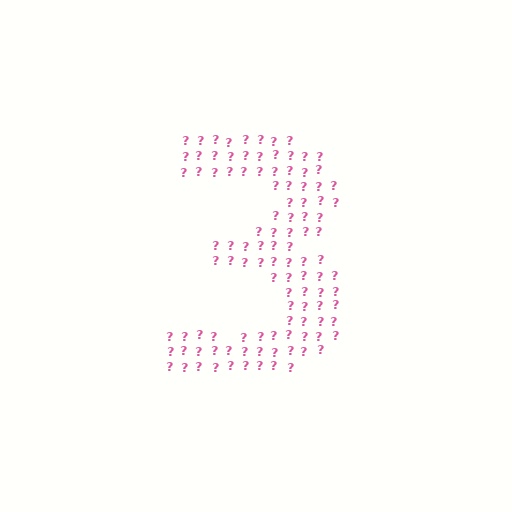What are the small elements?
The small elements are question marks.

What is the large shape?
The large shape is the digit 3.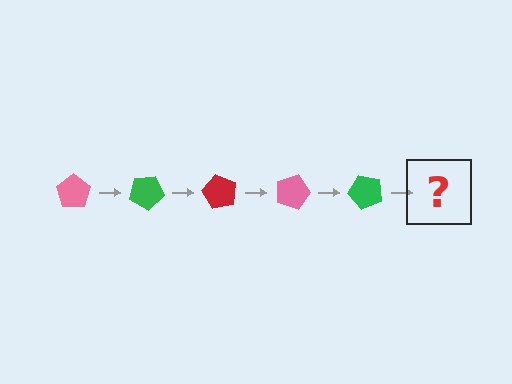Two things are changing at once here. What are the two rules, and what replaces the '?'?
The two rules are that it rotates 30 degrees each step and the color cycles through pink, green, and red. The '?' should be a red pentagon, rotated 150 degrees from the start.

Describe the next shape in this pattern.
It should be a red pentagon, rotated 150 degrees from the start.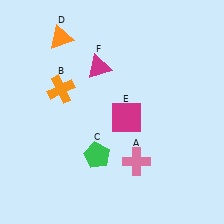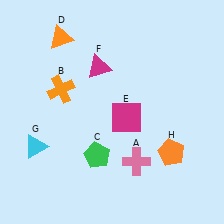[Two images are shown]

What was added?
A cyan triangle (G), an orange pentagon (H) were added in Image 2.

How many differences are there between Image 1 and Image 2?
There are 2 differences between the two images.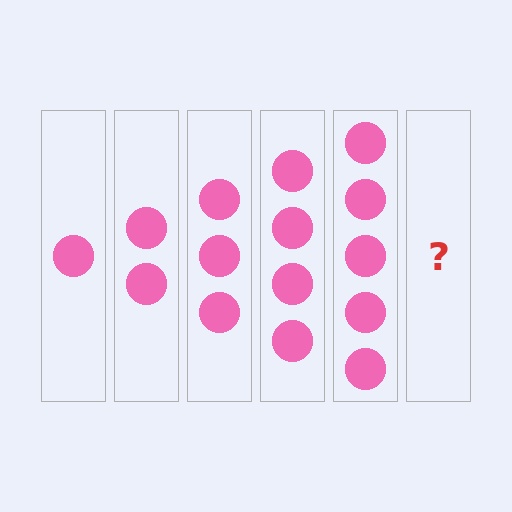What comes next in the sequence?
The next element should be 6 circles.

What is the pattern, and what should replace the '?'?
The pattern is that each step adds one more circle. The '?' should be 6 circles.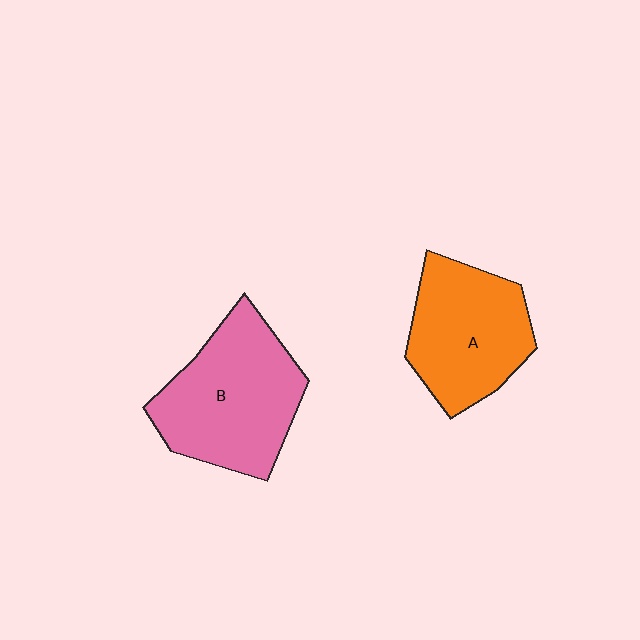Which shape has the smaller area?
Shape A (orange).